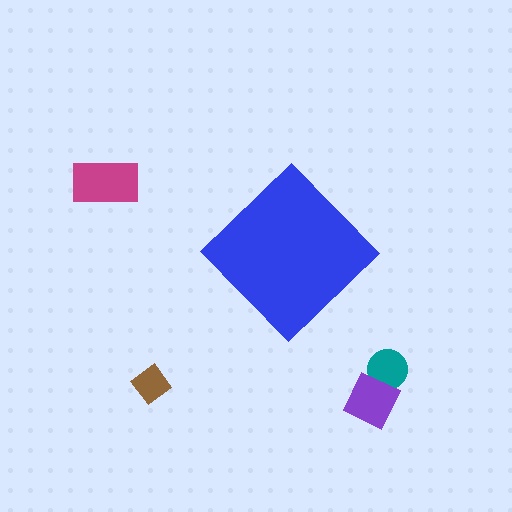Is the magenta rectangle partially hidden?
No, the magenta rectangle is fully visible.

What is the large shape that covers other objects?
A blue diamond.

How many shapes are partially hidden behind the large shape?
0 shapes are partially hidden.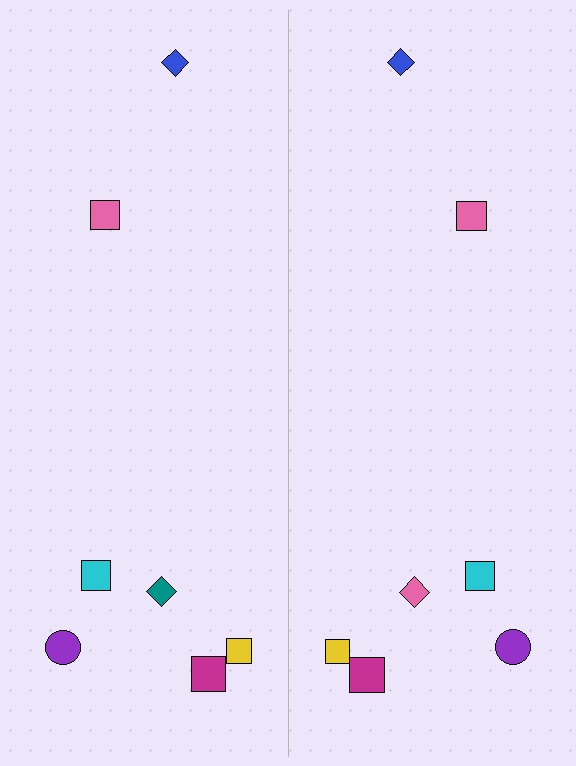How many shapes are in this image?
There are 14 shapes in this image.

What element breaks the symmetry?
The pink diamond on the right side breaks the symmetry — its mirror counterpart is teal.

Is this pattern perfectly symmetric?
No, the pattern is not perfectly symmetric. The pink diamond on the right side breaks the symmetry — its mirror counterpart is teal.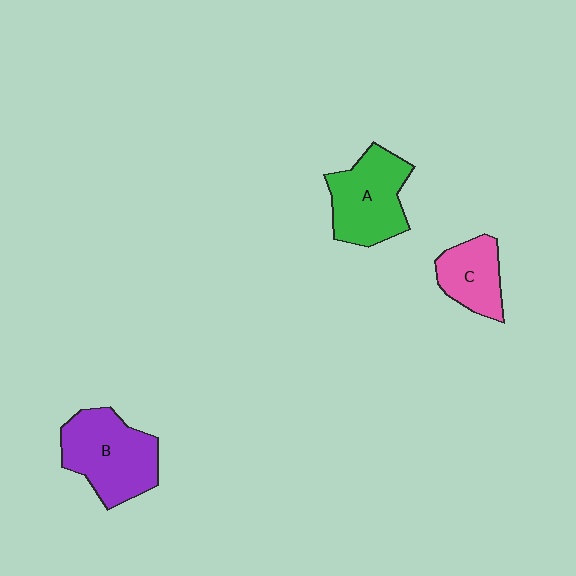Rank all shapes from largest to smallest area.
From largest to smallest: B (purple), A (green), C (pink).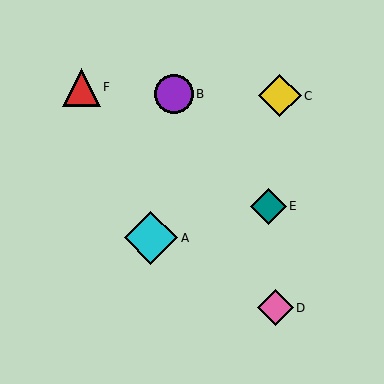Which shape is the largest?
The cyan diamond (labeled A) is the largest.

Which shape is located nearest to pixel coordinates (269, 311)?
The pink diamond (labeled D) at (275, 308) is nearest to that location.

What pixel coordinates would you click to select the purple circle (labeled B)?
Click at (174, 94) to select the purple circle B.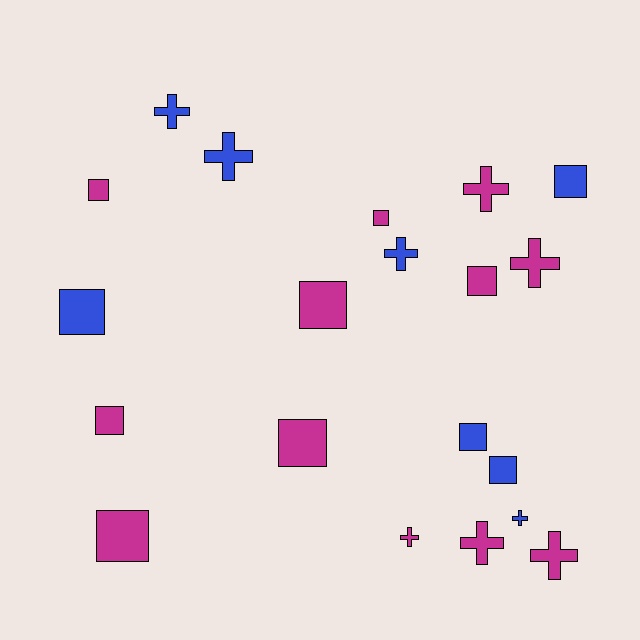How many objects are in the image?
There are 20 objects.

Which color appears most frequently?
Magenta, with 12 objects.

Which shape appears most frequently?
Square, with 11 objects.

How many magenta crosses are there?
There are 5 magenta crosses.